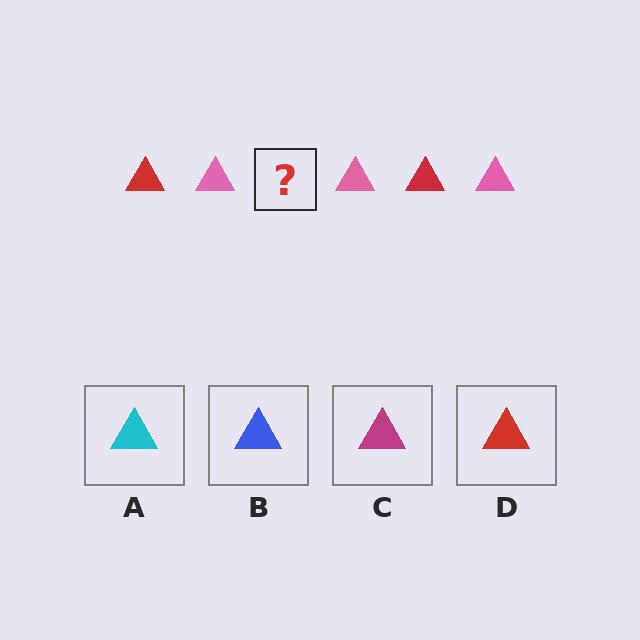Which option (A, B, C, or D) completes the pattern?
D.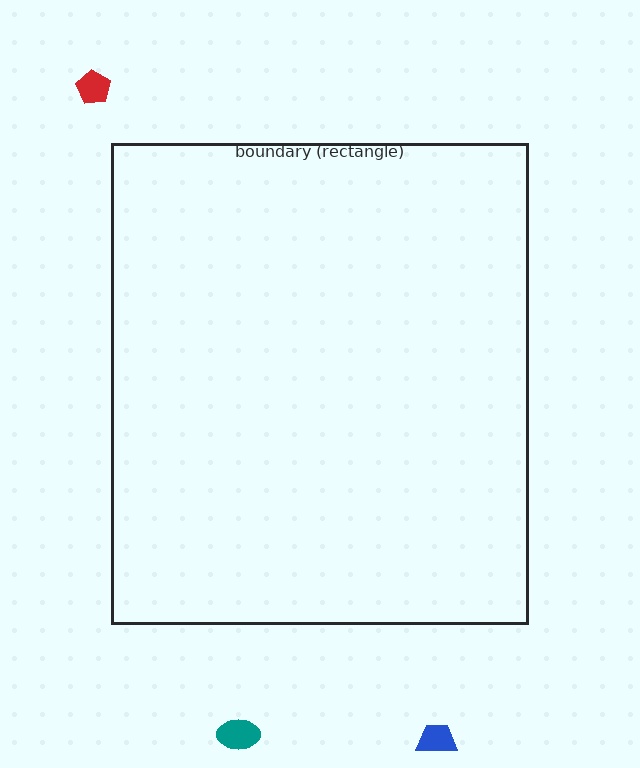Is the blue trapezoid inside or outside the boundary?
Outside.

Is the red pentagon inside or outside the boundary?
Outside.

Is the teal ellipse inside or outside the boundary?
Outside.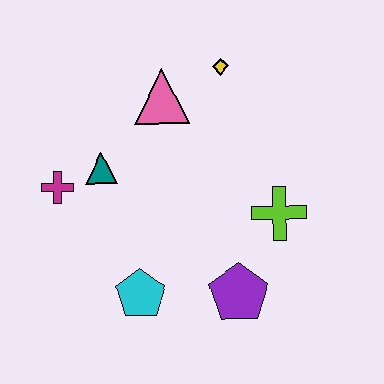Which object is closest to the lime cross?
The purple pentagon is closest to the lime cross.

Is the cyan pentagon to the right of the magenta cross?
Yes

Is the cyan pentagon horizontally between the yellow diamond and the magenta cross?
Yes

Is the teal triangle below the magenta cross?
No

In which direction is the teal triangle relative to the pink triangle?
The teal triangle is below the pink triangle.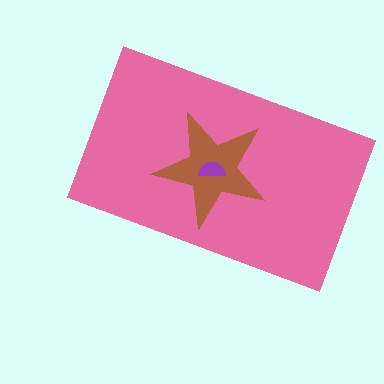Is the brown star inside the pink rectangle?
Yes.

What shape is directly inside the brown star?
The purple semicircle.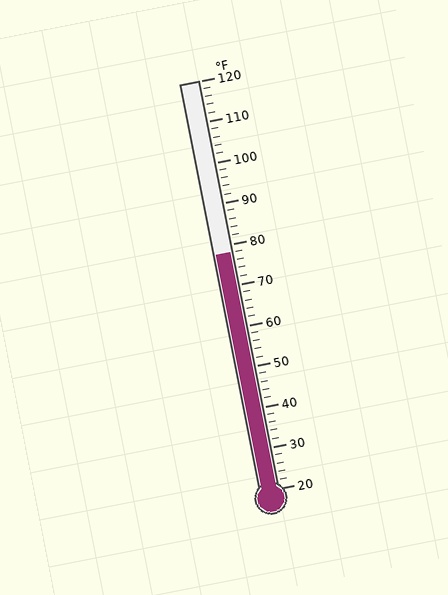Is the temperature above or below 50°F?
The temperature is above 50°F.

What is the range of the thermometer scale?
The thermometer scale ranges from 20°F to 120°F.